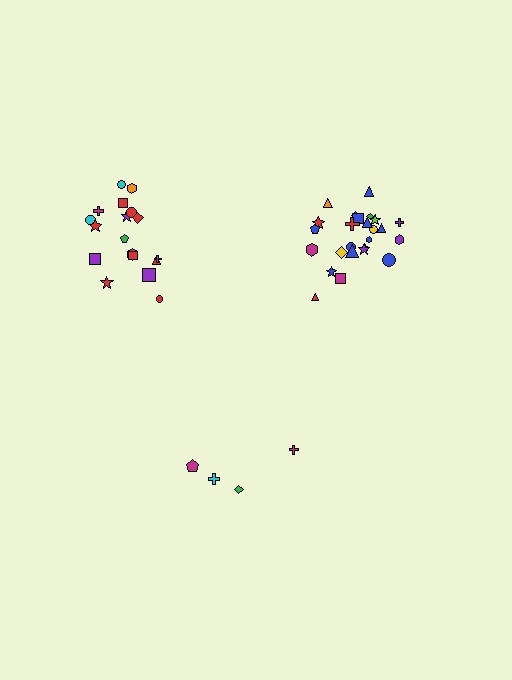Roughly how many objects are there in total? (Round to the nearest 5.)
Roughly 45 objects in total.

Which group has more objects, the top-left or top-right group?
The top-right group.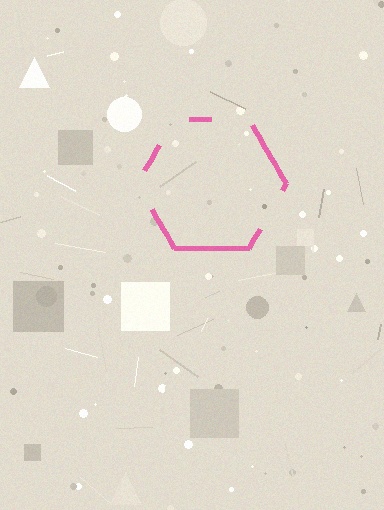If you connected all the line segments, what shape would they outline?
They would outline a hexagon.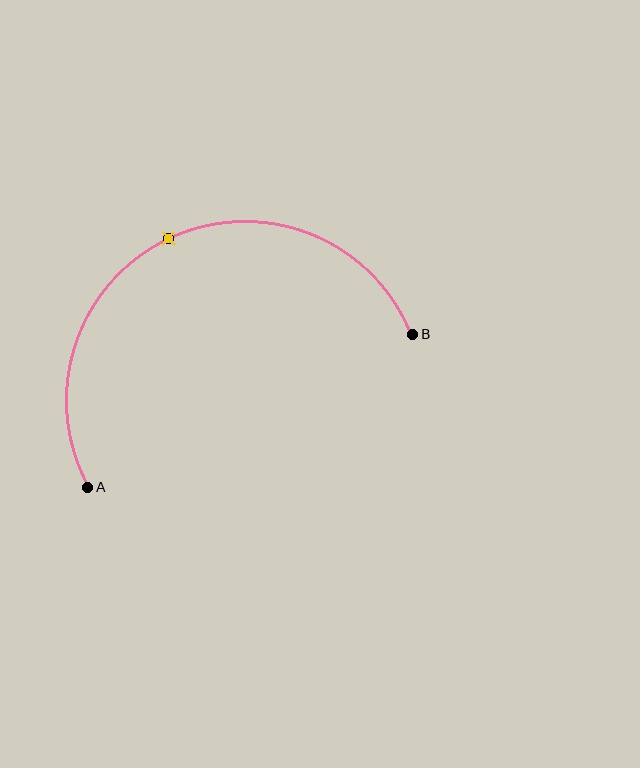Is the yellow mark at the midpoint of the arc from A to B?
Yes. The yellow mark lies on the arc at equal arc-length from both A and B — it is the arc midpoint.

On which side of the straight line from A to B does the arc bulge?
The arc bulges above the straight line connecting A and B.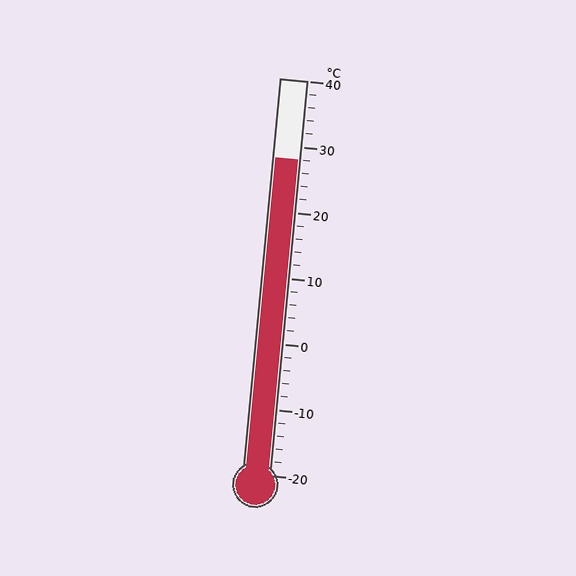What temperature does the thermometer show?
The thermometer shows approximately 28°C.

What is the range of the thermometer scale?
The thermometer scale ranges from -20°C to 40°C.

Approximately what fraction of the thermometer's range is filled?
The thermometer is filled to approximately 80% of its range.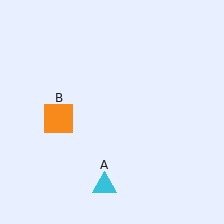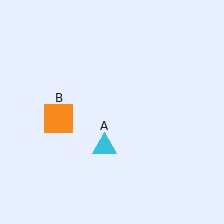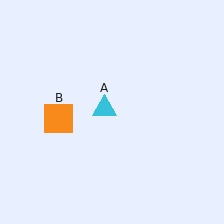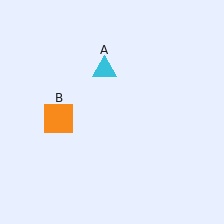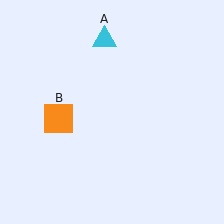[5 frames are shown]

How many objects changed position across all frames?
1 object changed position: cyan triangle (object A).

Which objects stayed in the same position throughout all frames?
Orange square (object B) remained stationary.